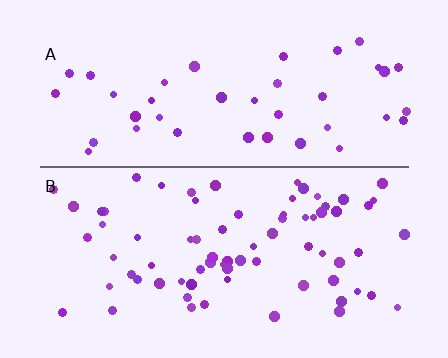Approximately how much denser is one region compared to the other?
Approximately 1.8× — region B over region A.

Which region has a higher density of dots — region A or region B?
B (the bottom).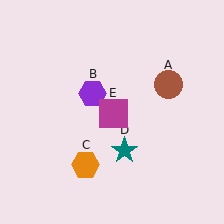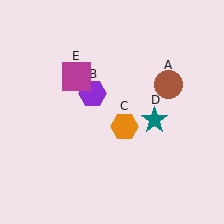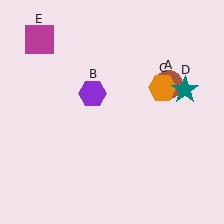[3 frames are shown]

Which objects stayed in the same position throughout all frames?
Brown circle (object A) and purple hexagon (object B) remained stationary.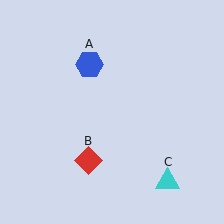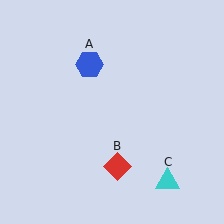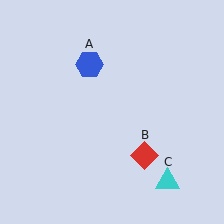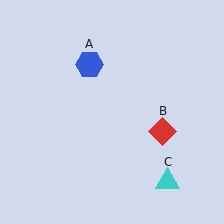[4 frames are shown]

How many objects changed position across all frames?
1 object changed position: red diamond (object B).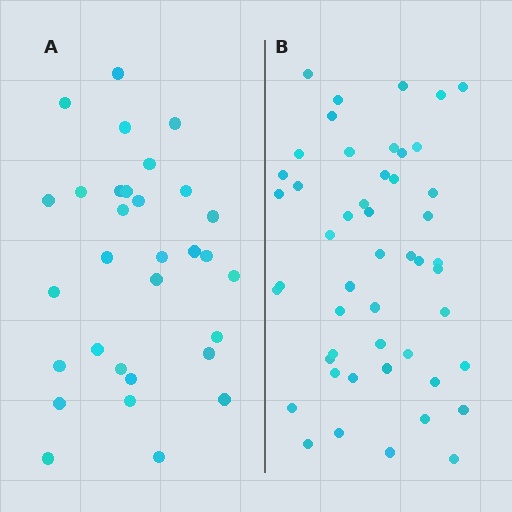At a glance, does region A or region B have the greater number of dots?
Region B (the right region) has more dots.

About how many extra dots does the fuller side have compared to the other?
Region B has approximately 20 more dots than region A.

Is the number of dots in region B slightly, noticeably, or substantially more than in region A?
Region B has substantially more. The ratio is roughly 1.6 to 1.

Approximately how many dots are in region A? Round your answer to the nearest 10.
About 30 dots. (The exact count is 31, which rounds to 30.)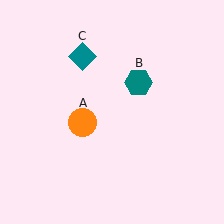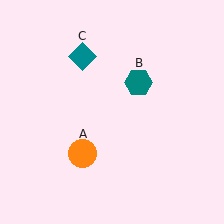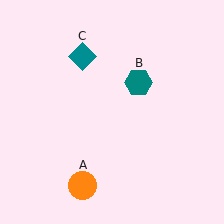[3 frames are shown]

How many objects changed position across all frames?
1 object changed position: orange circle (object A).